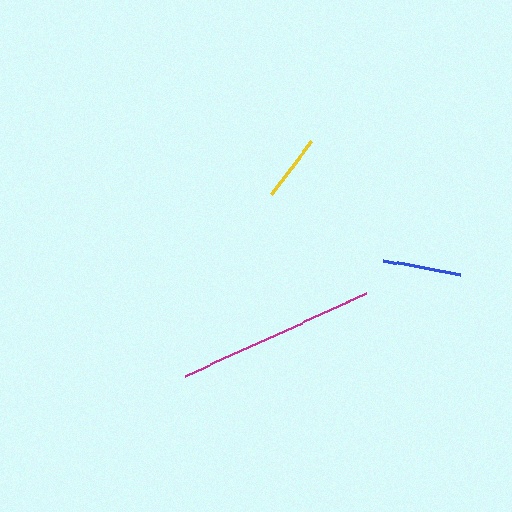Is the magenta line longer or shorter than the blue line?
The magenta line is longer than the blue line.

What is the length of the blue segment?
The blue segment is approximately 79 pixels long.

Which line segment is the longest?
The magenta line is the longest at approximately 199 pixels.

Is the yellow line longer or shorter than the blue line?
The blue line is longer than the yellow line.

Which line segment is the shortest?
The yellow line is the shortest at approximately 66 pixels.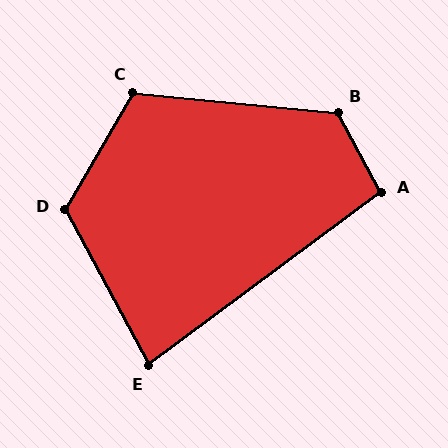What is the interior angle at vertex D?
Approximately 122 degrees (obtuse).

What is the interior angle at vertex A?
Approximately 99 degrees (obtuse).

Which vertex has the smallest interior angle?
E, at approximately 82 degrees.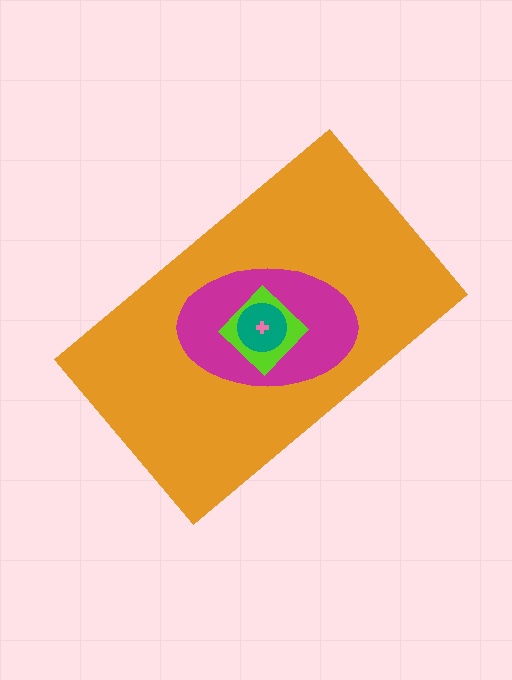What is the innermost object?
The pink cross.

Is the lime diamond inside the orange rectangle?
Yes.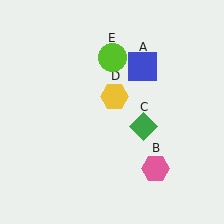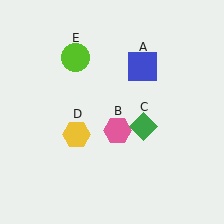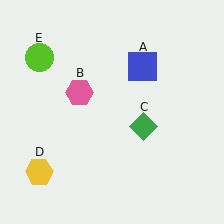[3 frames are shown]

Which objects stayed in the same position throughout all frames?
Blue square (object A) and green diamond (object C) remained stationary.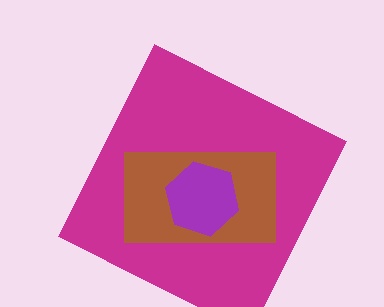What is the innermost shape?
The purple hexagon.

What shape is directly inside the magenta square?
The brown rectangle.